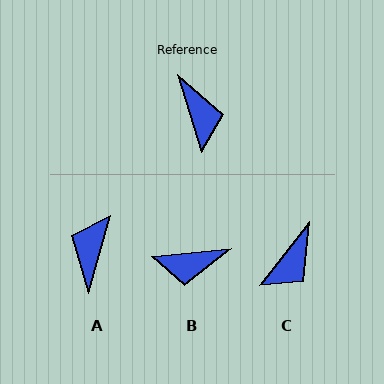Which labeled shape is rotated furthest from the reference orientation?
A, about 147 degrees away.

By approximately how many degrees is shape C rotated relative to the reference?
Approximately 55 degrees clockwise.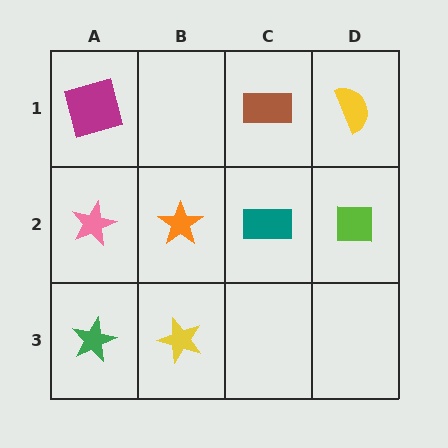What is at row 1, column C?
A brown rectangle.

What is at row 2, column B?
An orange star.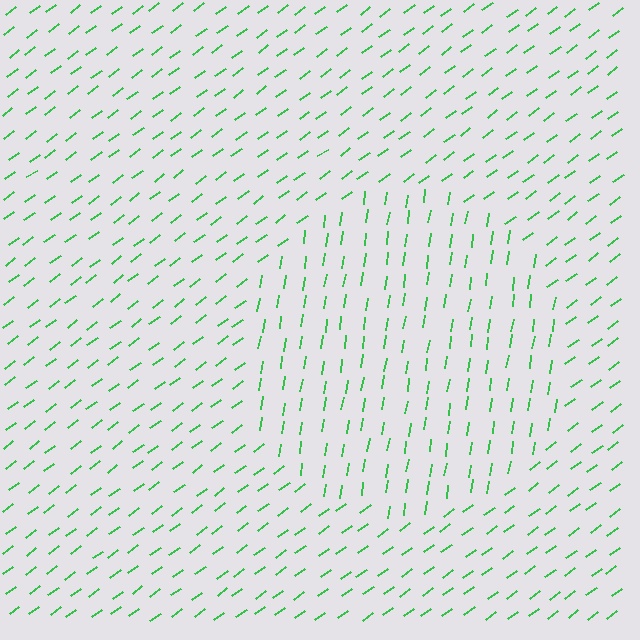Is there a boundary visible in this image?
Yes, there is a texture boundary formed by a change in line orientation.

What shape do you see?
I see a circle.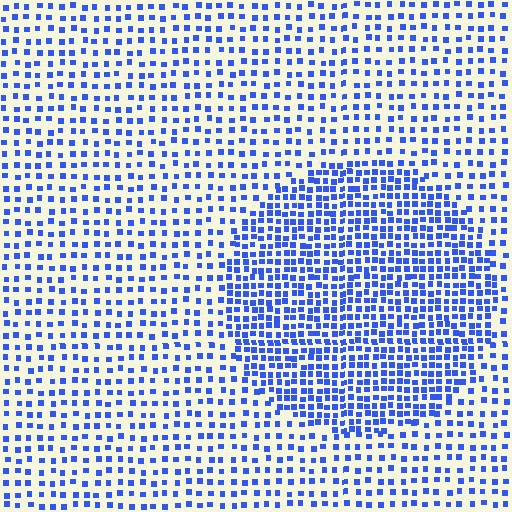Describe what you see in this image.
The image contains small blue elements arranged at two different densities. A circle-shaped region is visible where the elements are more densely packed than the surrounding area.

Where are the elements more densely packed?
The elements are more densely packed inside the circle boundary.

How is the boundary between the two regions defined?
The boundary is defined by a change in element density (approximately 2.0x ratio). All elements are the same color, size, and shape.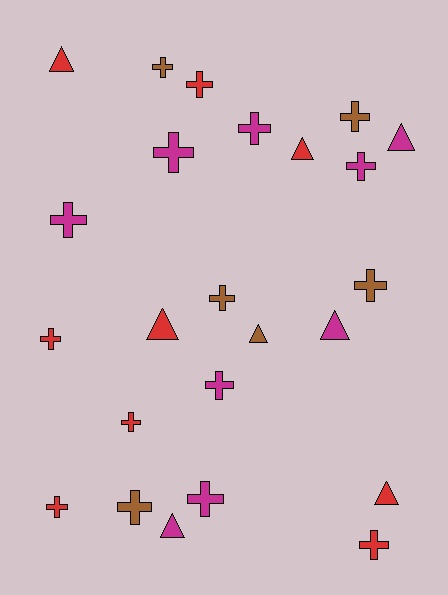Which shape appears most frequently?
Cross, with 16 objects.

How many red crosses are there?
There are 5 red crosses.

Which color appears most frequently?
Red, with 9 objects.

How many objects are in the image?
There are 24 objects.